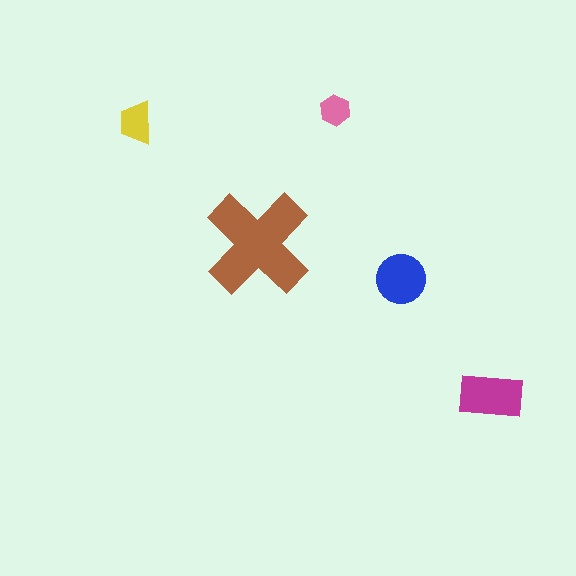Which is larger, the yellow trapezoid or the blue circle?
The blue circle.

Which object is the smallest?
The pink hexagon.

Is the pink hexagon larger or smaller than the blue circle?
Smaller.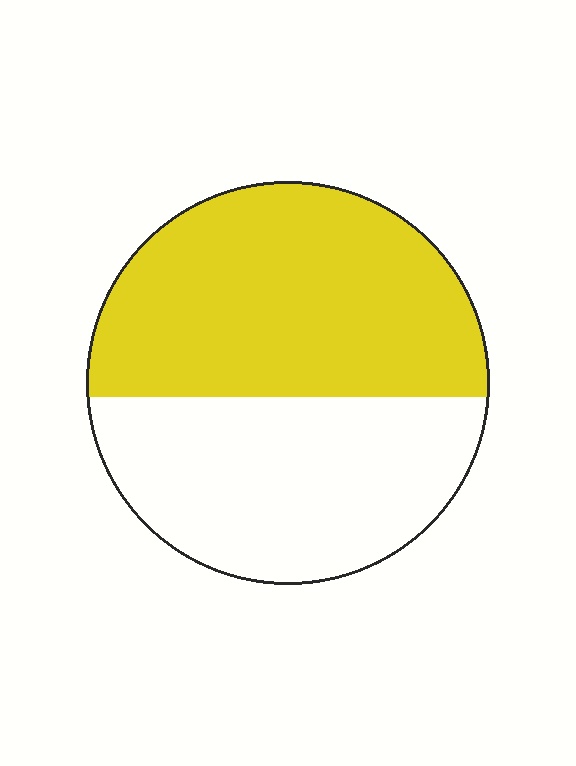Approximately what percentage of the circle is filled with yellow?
Approximately 55%.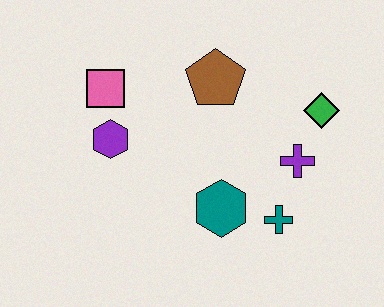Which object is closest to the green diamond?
The purple cross is closest to the green diamond.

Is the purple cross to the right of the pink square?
Yes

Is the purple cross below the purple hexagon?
Yes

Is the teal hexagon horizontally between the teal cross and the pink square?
Yes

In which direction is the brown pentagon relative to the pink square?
The brown pentagon is to the right of the pink square.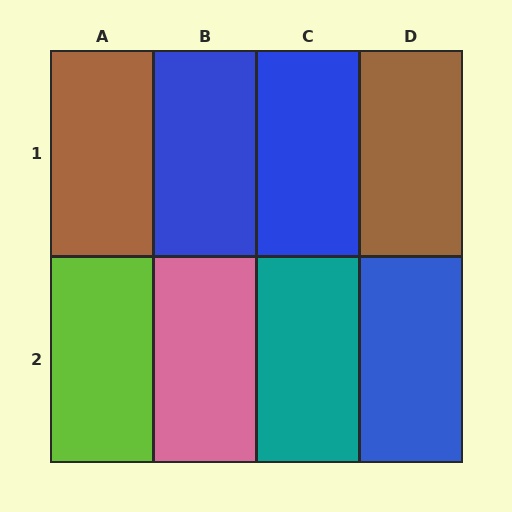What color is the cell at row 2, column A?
Lime.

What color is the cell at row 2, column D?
Blue.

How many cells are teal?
1 cell is teal.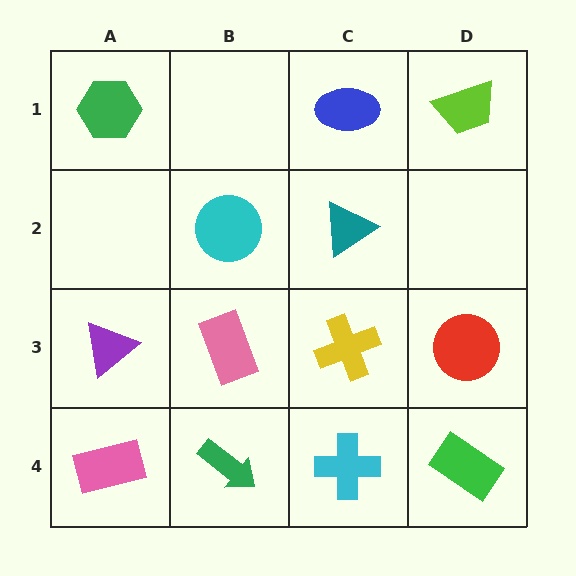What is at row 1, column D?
A lime trapezoid.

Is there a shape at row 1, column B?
No, that cell is empty.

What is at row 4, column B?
A green arrow.